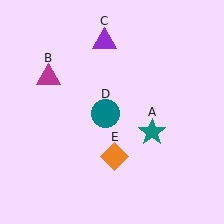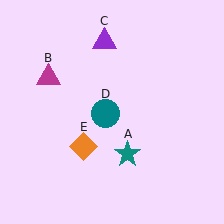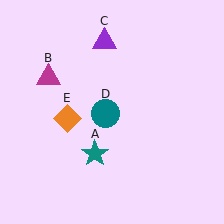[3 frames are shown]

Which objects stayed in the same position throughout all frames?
Magenta triangle (object B) and purple triangle (object C) and teal circle (object D) remained stationary.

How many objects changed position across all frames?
2 objects changed position: teal star (object A), orange diamond (object E).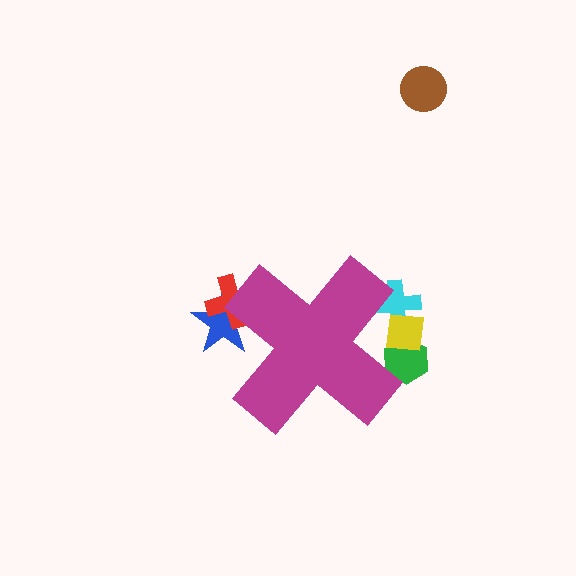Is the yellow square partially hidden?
Yes, the yellow square is partially hidden behind the magenta cross.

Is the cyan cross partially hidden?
Yes, the cyan cross is partially hidden behind the magenta cross.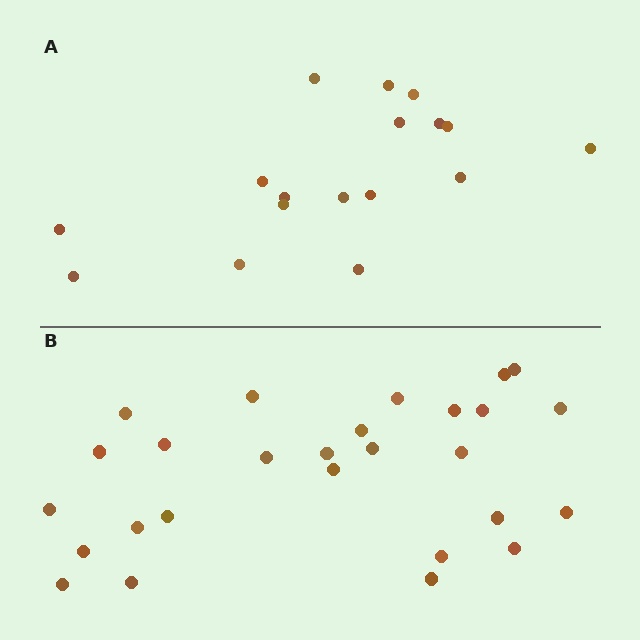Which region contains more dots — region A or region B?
Region B (the bottom region) has more dots.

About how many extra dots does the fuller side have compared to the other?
Region B has roughly 10 or so more dots than region A.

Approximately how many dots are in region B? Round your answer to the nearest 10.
About 30 dots. (The exact count is 27, which rounds to 30.)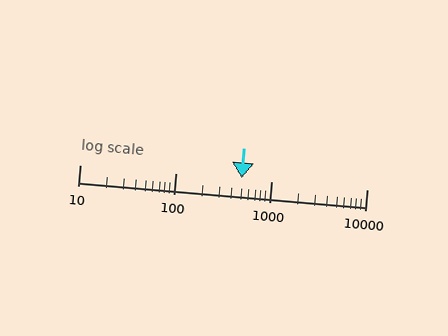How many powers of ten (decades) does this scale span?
The scale spans 3 decades, from 10 to 10000.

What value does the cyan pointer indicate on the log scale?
The pointer indicates approximately 490.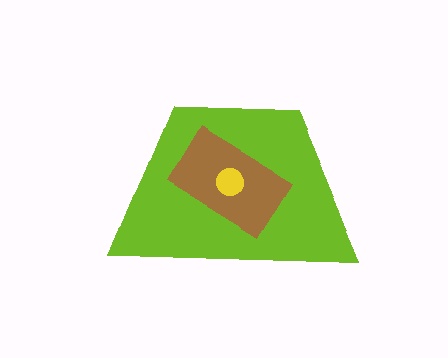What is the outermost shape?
The lime trapezoid.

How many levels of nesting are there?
3.